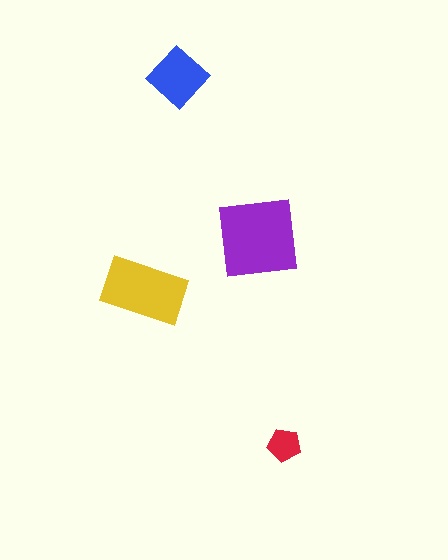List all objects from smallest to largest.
The red pentagon, the blue diamond, the yellow rectangle, the purple square.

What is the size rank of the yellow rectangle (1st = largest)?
2nd.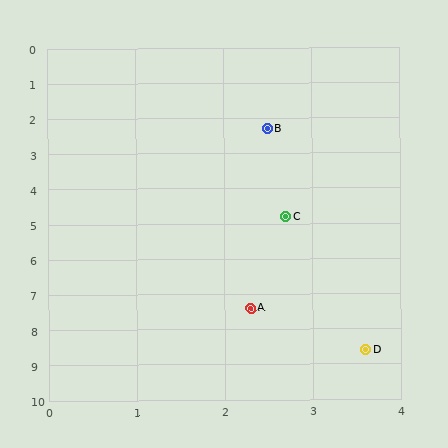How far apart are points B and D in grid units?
Points B and D are about 6.4 grid units apart.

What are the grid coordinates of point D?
Point D is at approximately (3.6, 8.6).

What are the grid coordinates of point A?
Point A is at approximately (2.3, 7.4).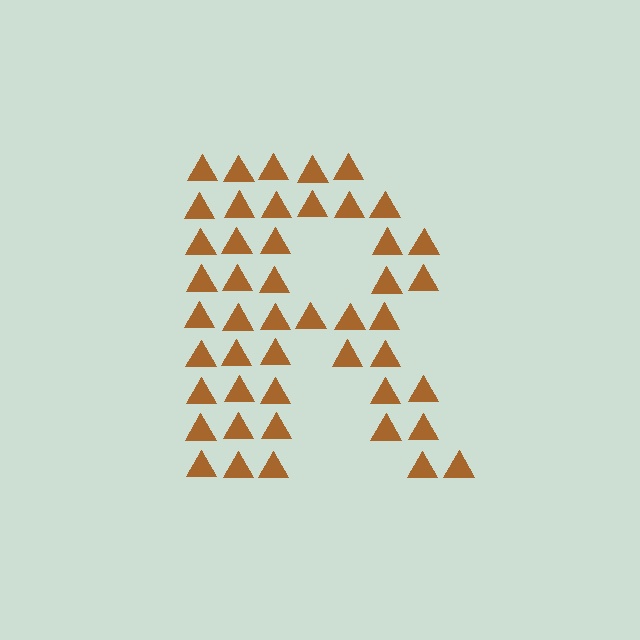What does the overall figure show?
The overall figure shows the letter R.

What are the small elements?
The small elements are triangles.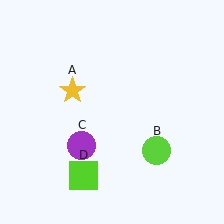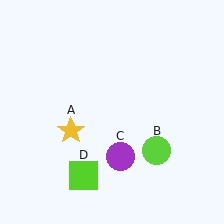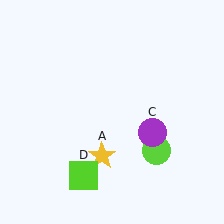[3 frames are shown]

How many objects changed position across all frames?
2 objects changed position: yellow star (object A), purple circle (object C).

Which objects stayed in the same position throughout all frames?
Lime circle (object B) and lime square (object D) remained stationary.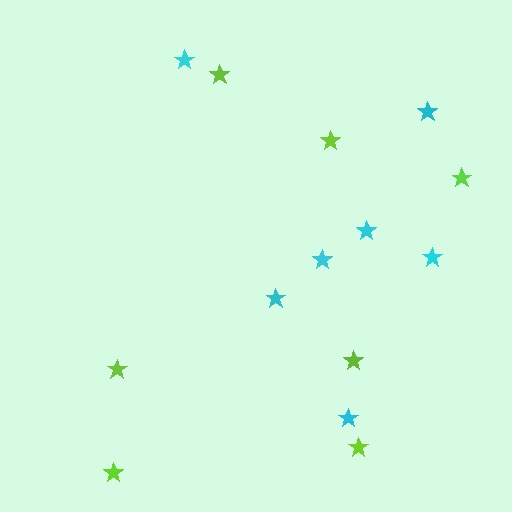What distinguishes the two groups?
There are 2 groups: one group of lime stars (7) and one group of cyan stars (7).